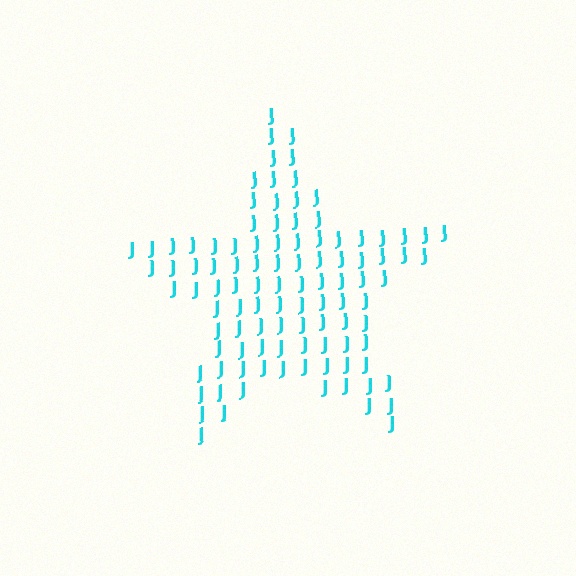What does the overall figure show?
The overall figure shows a star.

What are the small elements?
The small elements are letter J's.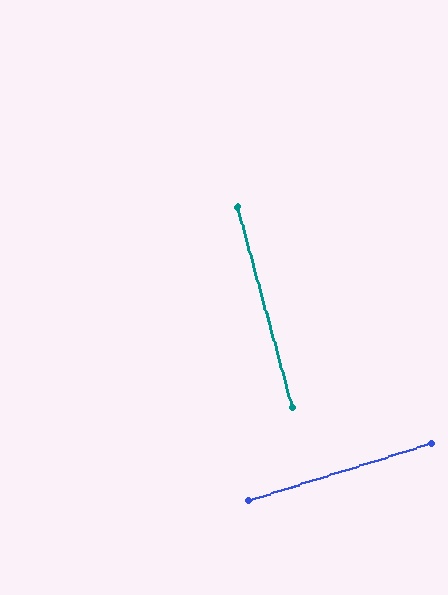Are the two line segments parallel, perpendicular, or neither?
Perpendicular — they meet at approximately 88°.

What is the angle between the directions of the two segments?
Approximately 88 degrees.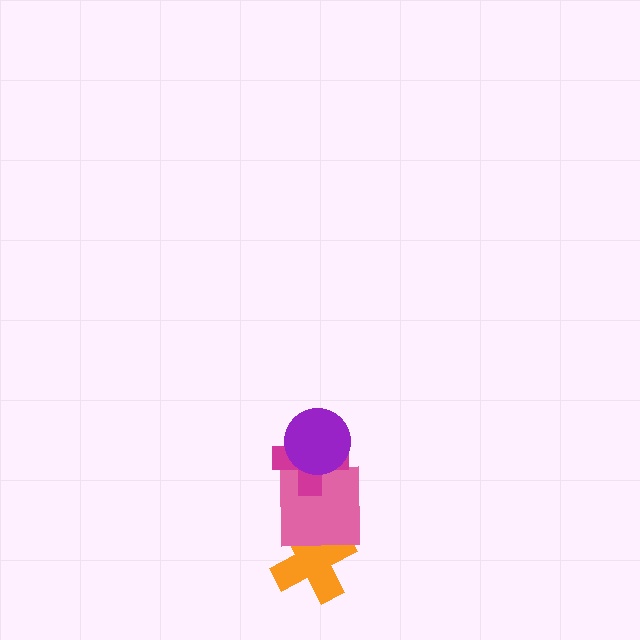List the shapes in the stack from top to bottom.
From top to bottom: the purple circle, the magenta cross, the pink square, the orange cross.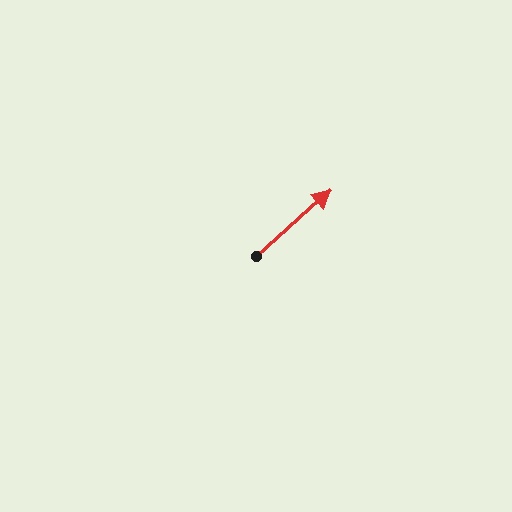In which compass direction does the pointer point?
Northeast.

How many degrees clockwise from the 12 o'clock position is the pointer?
Approximately 49 degrees.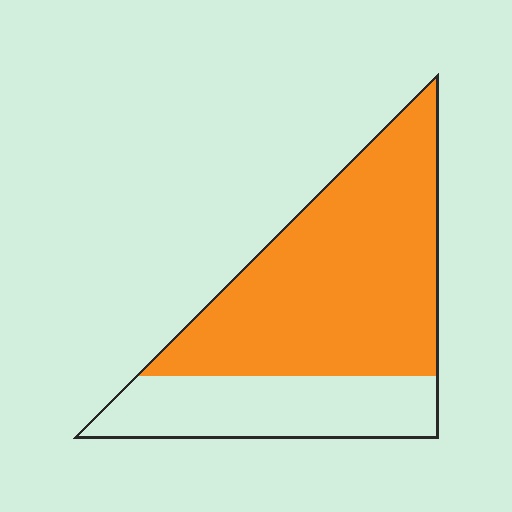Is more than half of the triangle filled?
Yes.